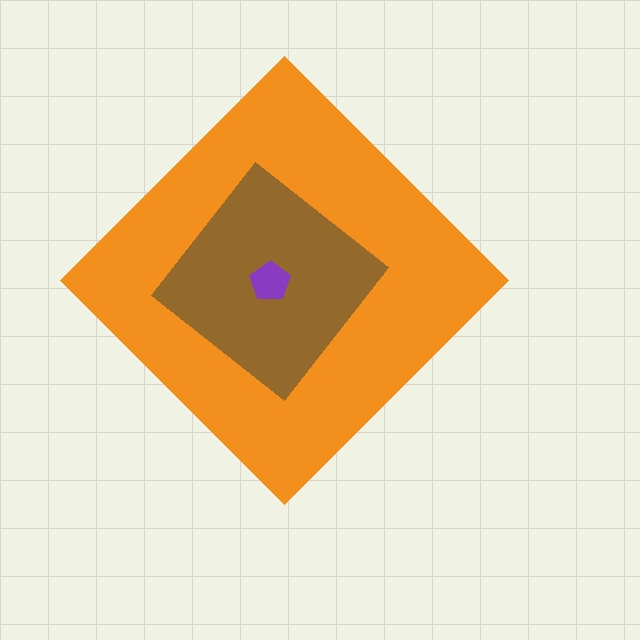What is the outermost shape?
The orange diamond.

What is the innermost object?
The purple pentagon.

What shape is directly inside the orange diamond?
The brown diamond.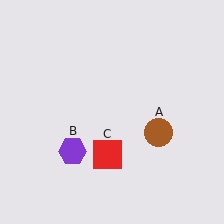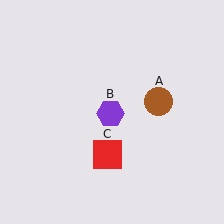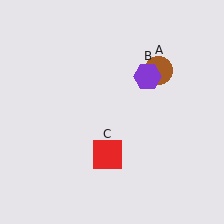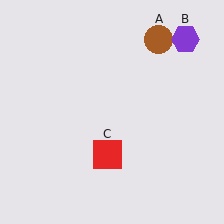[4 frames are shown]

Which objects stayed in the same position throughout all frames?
Red square (object C) remained stationary.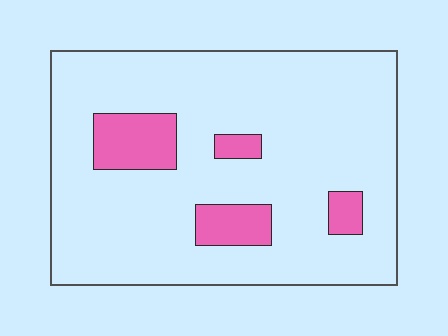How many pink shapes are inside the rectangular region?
4.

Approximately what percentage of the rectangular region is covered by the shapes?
Approximately 15%.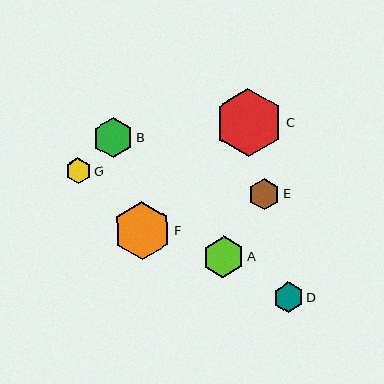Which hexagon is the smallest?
Hexagon G is the smallest with a size of approximately 26 pixels.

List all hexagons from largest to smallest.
From largest to smallest: C, F, A, B, E, D, G.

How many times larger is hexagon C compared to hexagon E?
Hexagon C is approximately 2.2 times the size of hexagon E.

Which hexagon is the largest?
Hexagon C is the largest with a size of approximately 69 pixels.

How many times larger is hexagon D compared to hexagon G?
Hexagon D is approximately 1.2 times the size of hexagon G.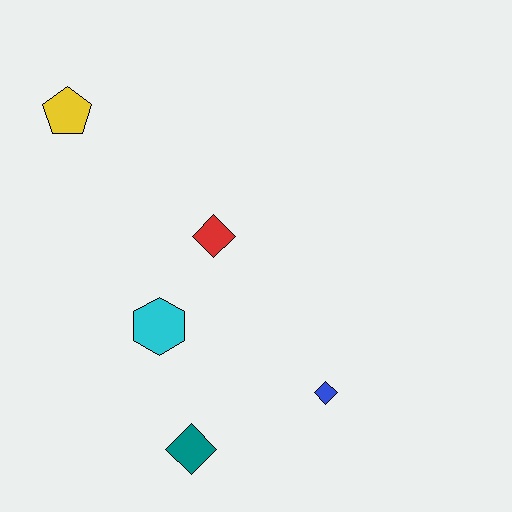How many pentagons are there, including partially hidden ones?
There is 1 pentagon.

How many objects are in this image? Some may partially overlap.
There are 5 objects.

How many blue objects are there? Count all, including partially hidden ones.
There is 1 blue object.